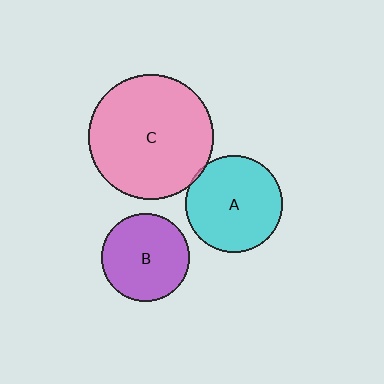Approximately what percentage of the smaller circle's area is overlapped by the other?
Approximately 5%.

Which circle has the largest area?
Circle C (pink).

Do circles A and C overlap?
Yes.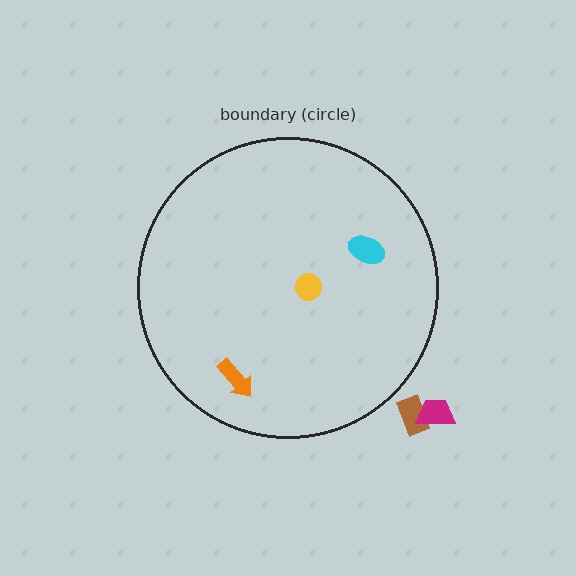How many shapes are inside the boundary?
3 inside, 2 outside.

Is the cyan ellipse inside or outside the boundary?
Inside.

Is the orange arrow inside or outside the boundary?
Inside.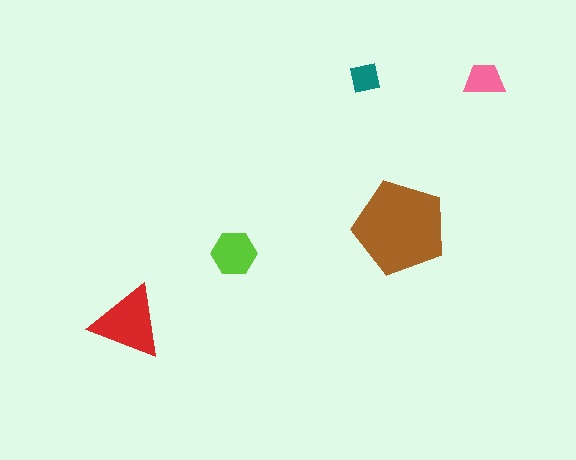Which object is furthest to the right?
The pink trapezoid is rightmost.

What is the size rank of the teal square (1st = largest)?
5th.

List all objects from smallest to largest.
The teal square, the pink trapezoid, the lime hexagon, the red triangle, the brown pentagon.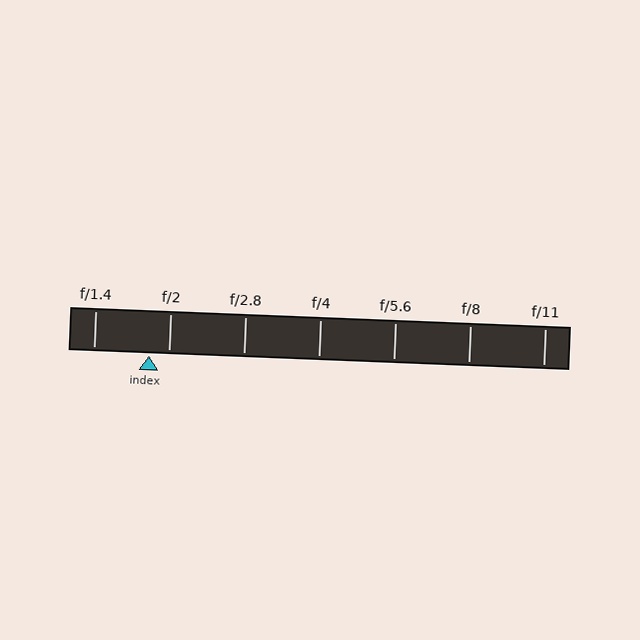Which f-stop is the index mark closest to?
The index mark is closest to f/2.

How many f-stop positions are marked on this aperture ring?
There are 7 f-stop positions marked.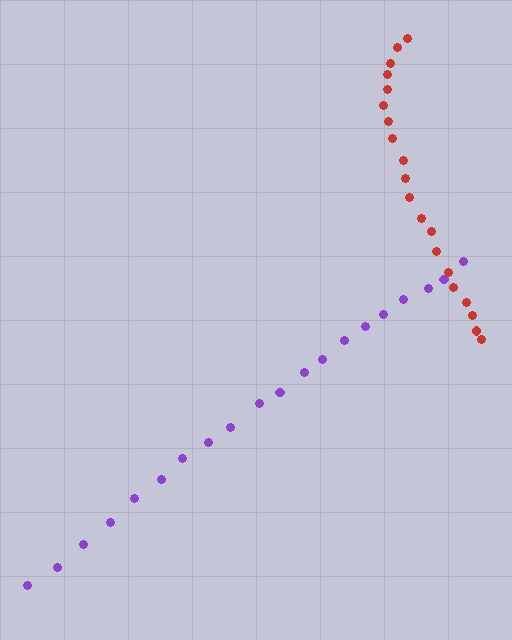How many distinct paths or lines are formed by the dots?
There are 2 distinct paths.